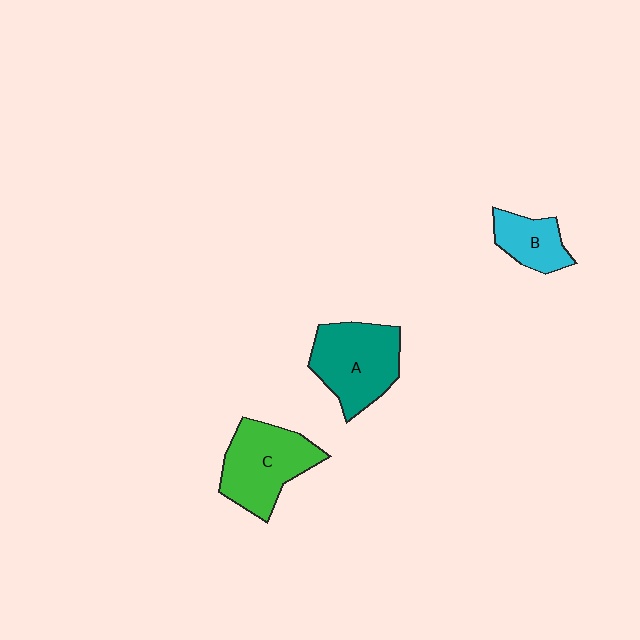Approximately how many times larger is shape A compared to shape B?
Approximately 1.9 times.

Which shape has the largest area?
Shape A (teal).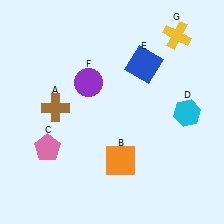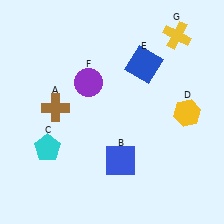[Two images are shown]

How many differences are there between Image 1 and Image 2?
There are 3 differences between the two images.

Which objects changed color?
B changed from orange to blue. C changed from pink to cyan. D changed from cyan to yellow.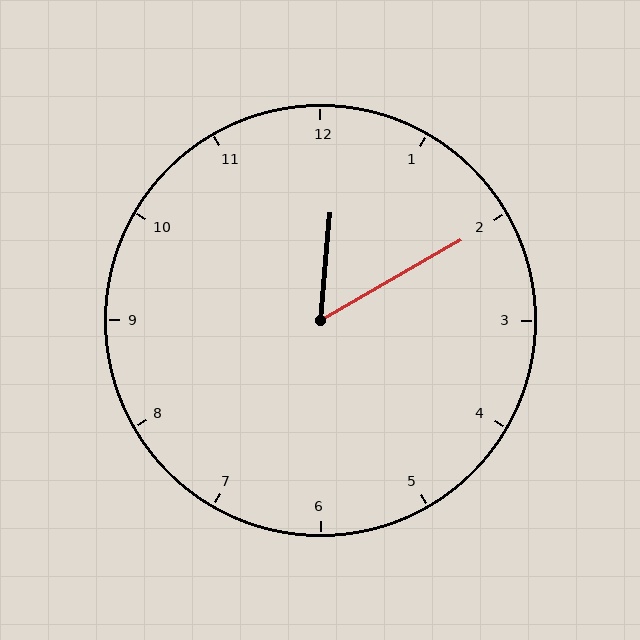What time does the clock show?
12:10.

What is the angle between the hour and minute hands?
Approximately 55 degrees.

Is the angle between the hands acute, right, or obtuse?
It is acute.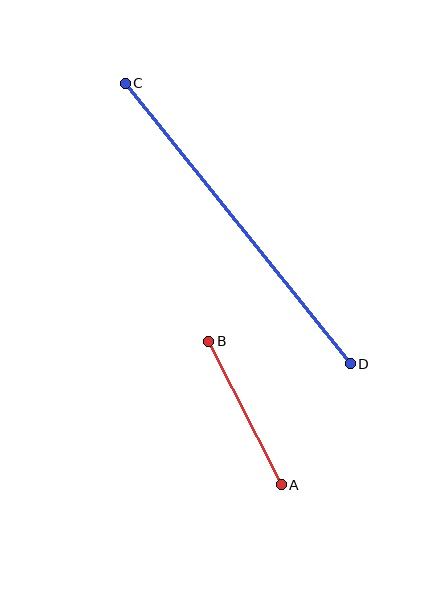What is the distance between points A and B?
The distance is approximately 161 pixels.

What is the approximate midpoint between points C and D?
The midpoint is at approximately (238, 223) pixels.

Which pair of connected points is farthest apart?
Points C and D are farthest apart.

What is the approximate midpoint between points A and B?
The midpoint is at approximately (245, 413) pixels.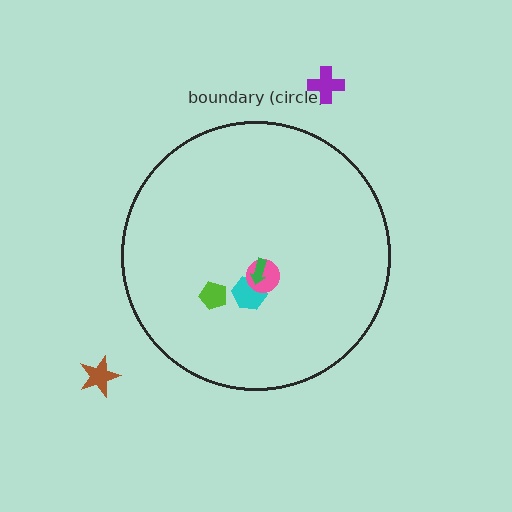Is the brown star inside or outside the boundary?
Outside.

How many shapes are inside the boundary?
4 inside, 2 outside.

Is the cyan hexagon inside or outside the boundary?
Inside.